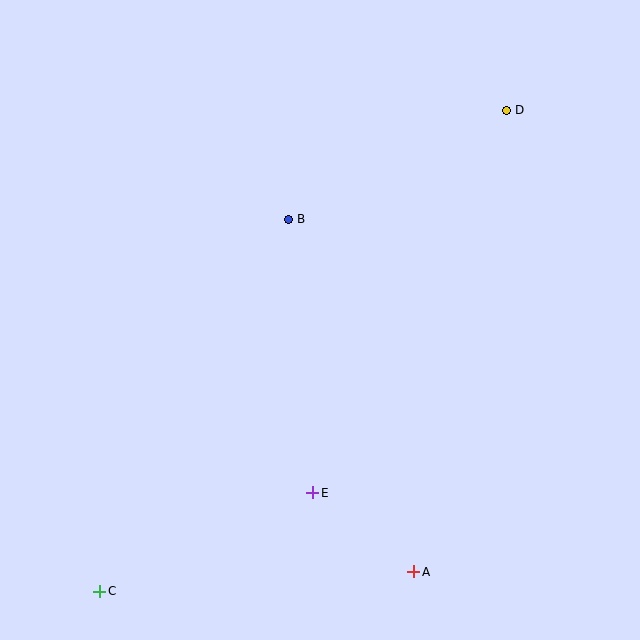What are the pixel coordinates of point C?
Point C is at (100, 591).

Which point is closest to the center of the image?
Point B at (289, 219) is closest to the center.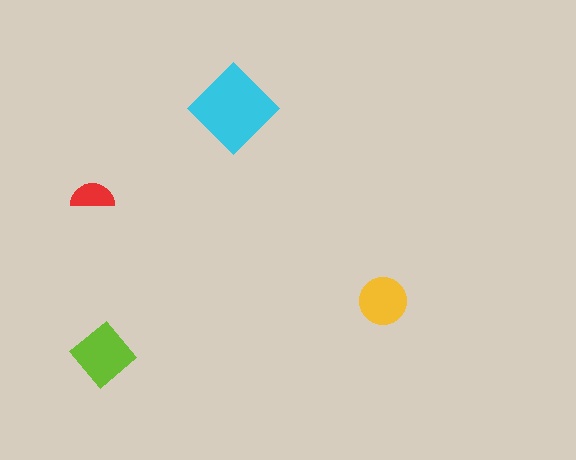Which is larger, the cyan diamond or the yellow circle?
The cyan diamond.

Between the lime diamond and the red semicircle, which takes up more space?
The lime diamond.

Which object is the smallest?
The red semicircle.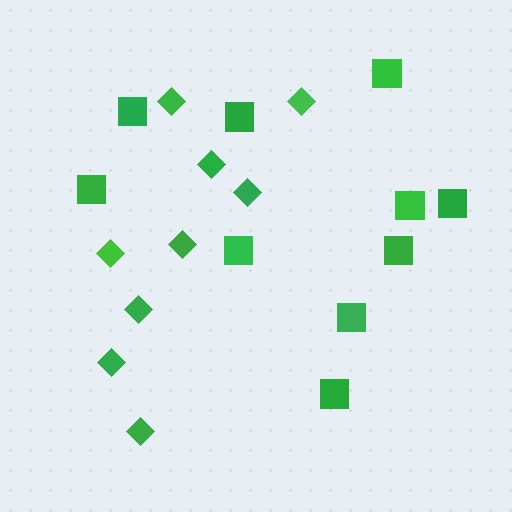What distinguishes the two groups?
There are 2 groups: one group of diamonds (9) and one group of squares (10).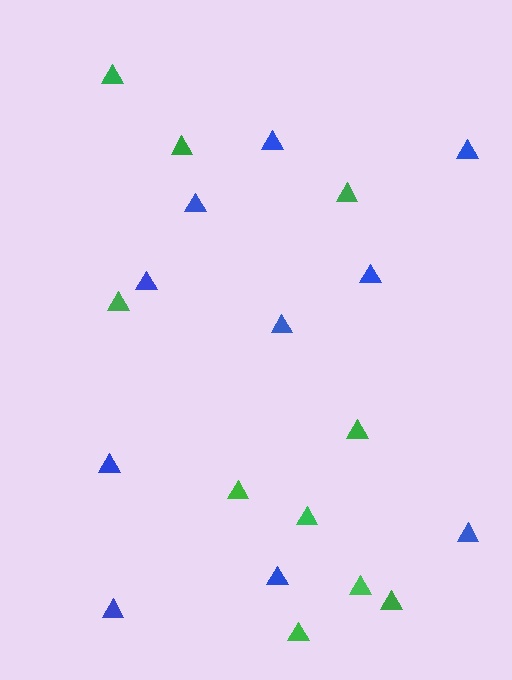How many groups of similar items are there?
There are 2 groups: one group of green triangles (10) and one group of blue triangles (10).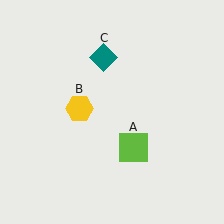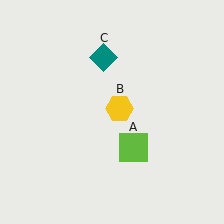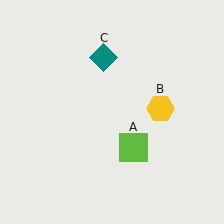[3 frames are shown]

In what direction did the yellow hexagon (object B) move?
The yellow hexagon (object B) moved right.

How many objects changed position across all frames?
1 object changed position: yellow hexagon (object B).